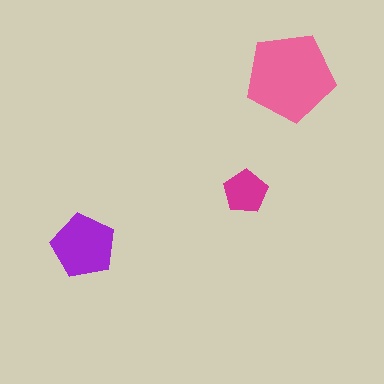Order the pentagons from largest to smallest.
the pink one, the purple one, the magenta one.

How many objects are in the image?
There are 3 objects in the image.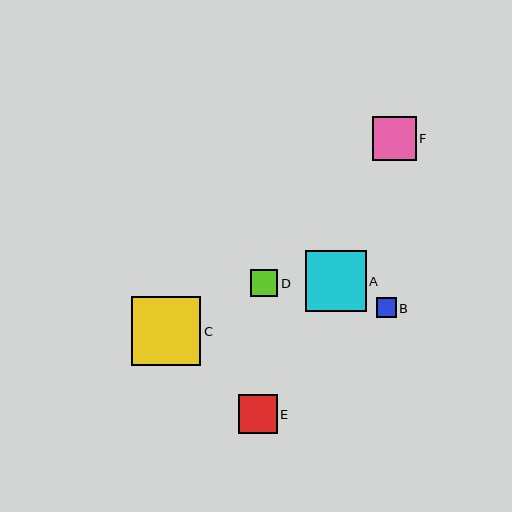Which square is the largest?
Square C is the largest with a size of approximately 69 pixels.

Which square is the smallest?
Square B is the smallest with a size of approximately 20 pixels.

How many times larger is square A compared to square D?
Square A is approximately 2.2 times the size of square D.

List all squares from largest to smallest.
From largest to smallest: C, A, F, E, D, B.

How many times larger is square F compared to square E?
Square F is approximately 1.1 times the size of square E.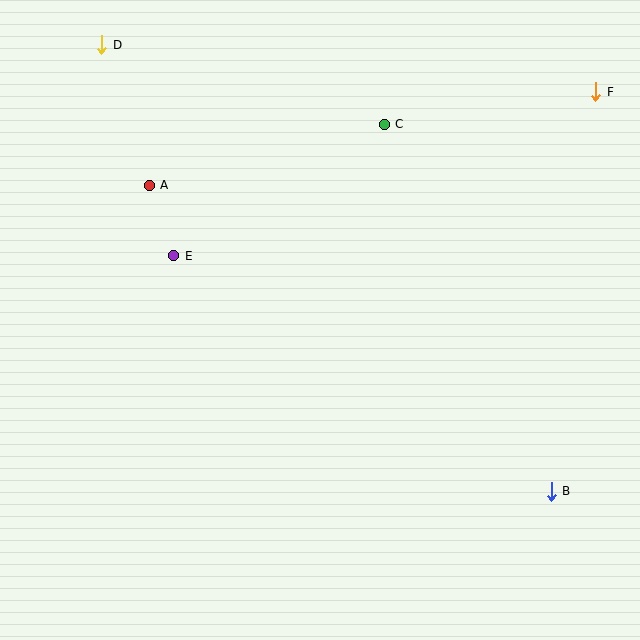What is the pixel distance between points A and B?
The distance between A and B is 505 pixels.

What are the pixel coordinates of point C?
Point C is at (384, 124).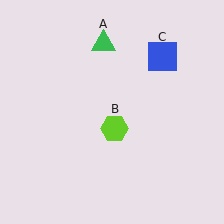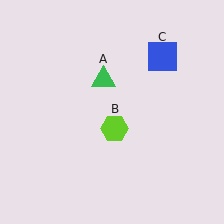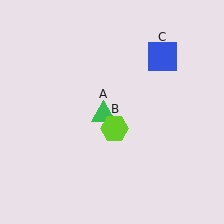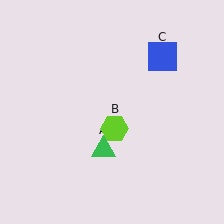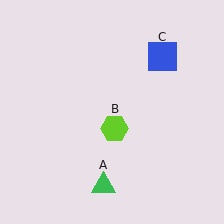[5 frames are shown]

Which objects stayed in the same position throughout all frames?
Lime hexagon (object B) and blue square (object C) remained stationary.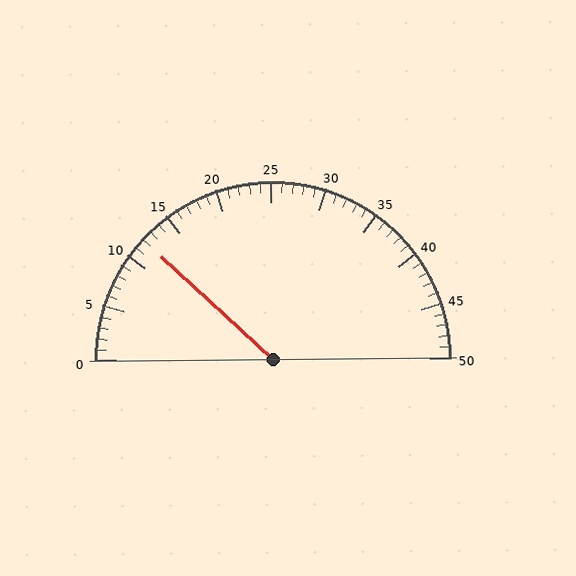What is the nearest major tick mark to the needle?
The nearest major tick mark is 10.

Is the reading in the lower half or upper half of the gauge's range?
The reading is in the lower half of the range (0 to 50).